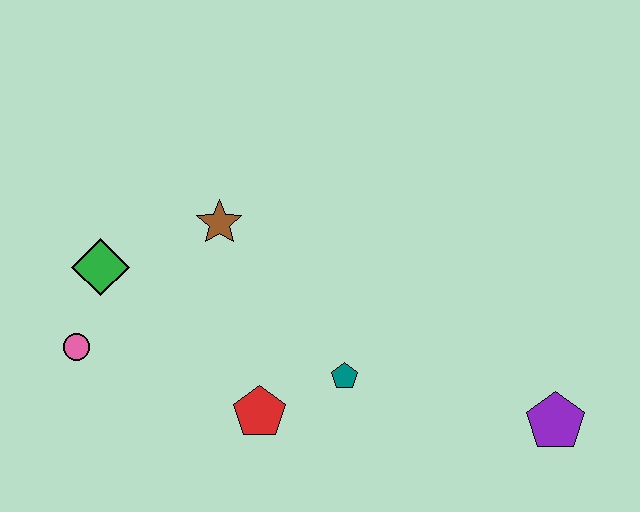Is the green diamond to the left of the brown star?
Yes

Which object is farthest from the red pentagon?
The purple pentagon is farthest from the red pentagon.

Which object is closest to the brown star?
The green diamond is closest to the brown star.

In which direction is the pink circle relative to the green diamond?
The pink circle is below the green diamond.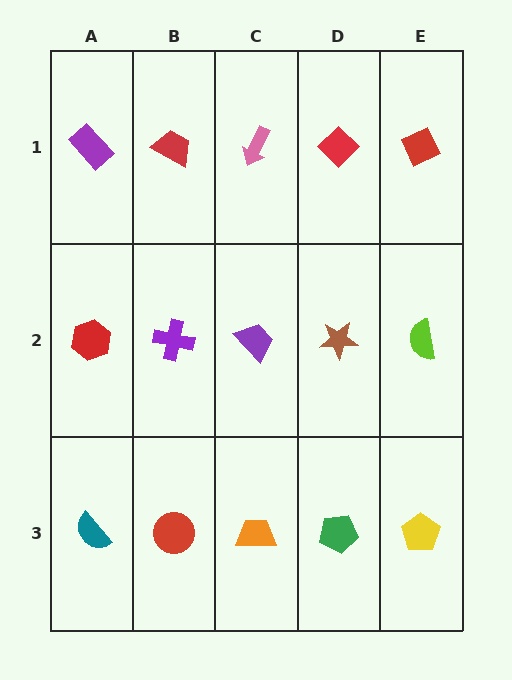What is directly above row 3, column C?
A purple trapezoid.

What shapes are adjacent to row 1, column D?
A brown star (row 2, column D), a pink arrow (row 1, column C), a red diamond (row 1, column E).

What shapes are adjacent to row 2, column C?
A pink arrow (row 1, column C), an orange trapezoid (row 3, column C), a purple cross (row 2, column B), a brown star (row 2, column D).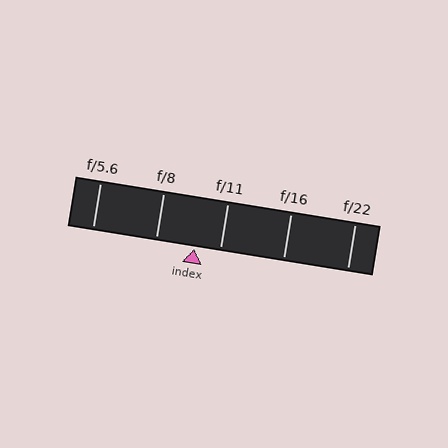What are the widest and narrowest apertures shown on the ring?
The widest aperture shown is f/5.6 and the narrowest is f/22.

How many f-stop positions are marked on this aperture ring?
There are 5 f-stop positions marked.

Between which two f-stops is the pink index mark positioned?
The index mark is between f/8 and f/11.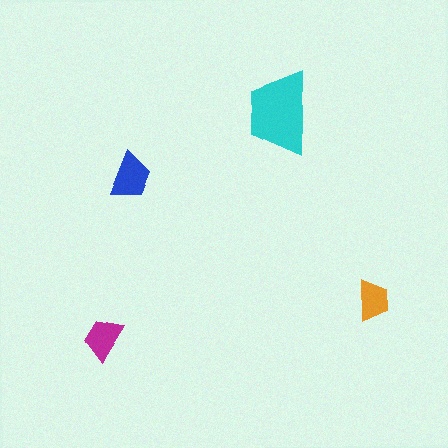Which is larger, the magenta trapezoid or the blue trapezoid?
The blue one.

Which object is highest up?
The cyan trapezoid is topmost.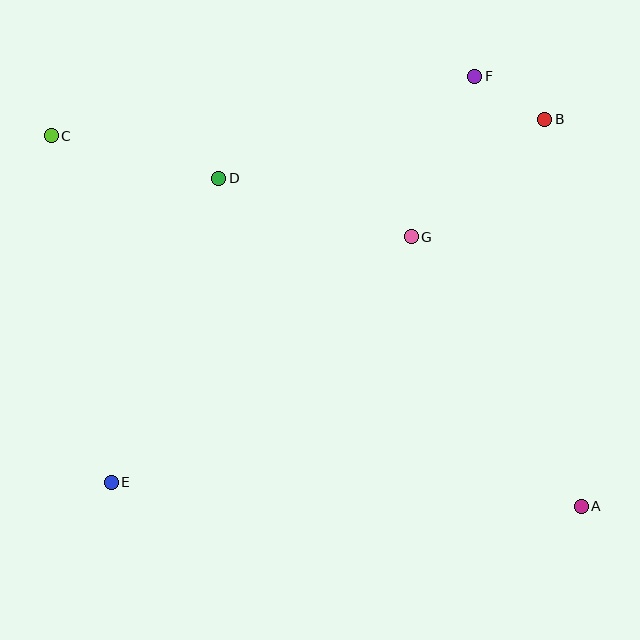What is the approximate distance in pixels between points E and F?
The distance between E and F is approximately 545 pixels.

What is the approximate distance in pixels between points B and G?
The distance between B and G is approximately 178 pixels.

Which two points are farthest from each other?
Points A and C are farthest from each other.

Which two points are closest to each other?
Points B and F are closest to each other.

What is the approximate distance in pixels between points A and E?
The distance between A and E is approximately 471 pixels.